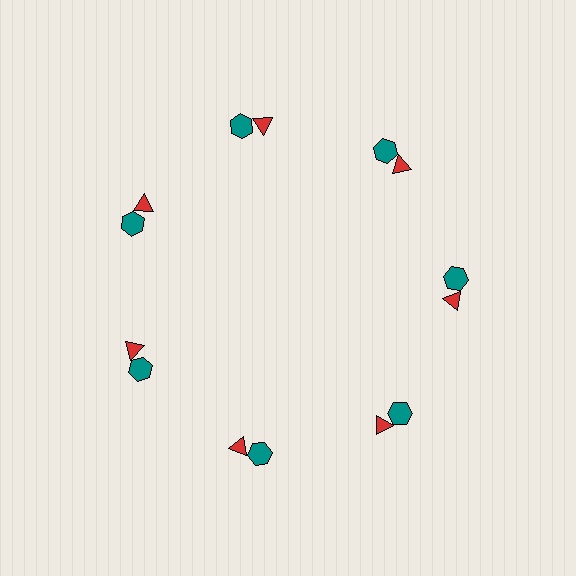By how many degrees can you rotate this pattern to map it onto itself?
The pattern maps onto itself every 51 degrees of rotation.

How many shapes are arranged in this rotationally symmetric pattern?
There are 14 shapes, arranged in 7 groups of 2.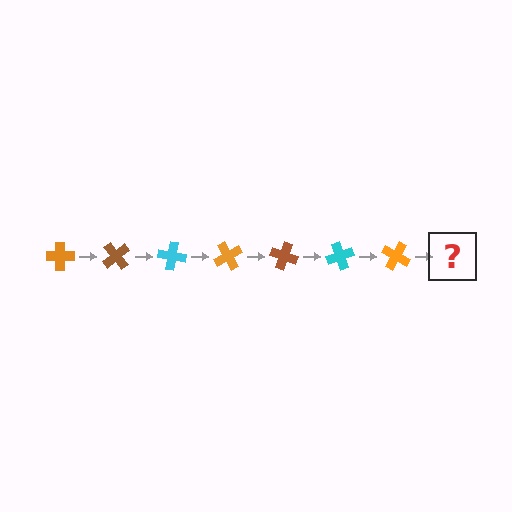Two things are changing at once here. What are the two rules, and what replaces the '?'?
The two rules are that it rotates 50 degrees each step and the color cycles through orange, brown, and cyan. The '?' should be a brown cross, rotated 350 degrees from the start.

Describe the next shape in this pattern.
It should be a brown cross, rotated 350 degrees from the start.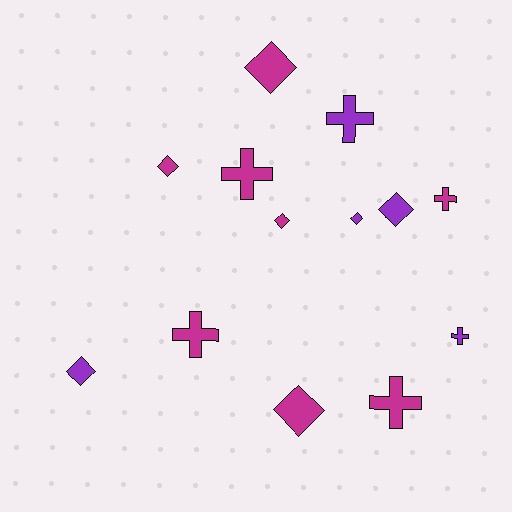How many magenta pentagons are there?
There are no magenta pentagons.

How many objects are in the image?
There are 13 objects.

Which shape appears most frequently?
Diamond, with 7 objects.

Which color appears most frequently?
Magenta, with 8 objects.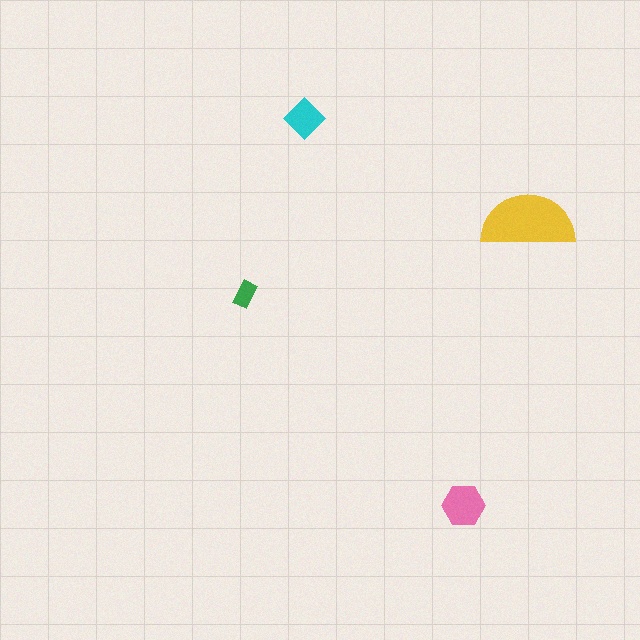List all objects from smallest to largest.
The green rectangle, the cyan diamond, the pink hexagon, the yellow semicircle.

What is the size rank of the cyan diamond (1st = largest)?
3rd.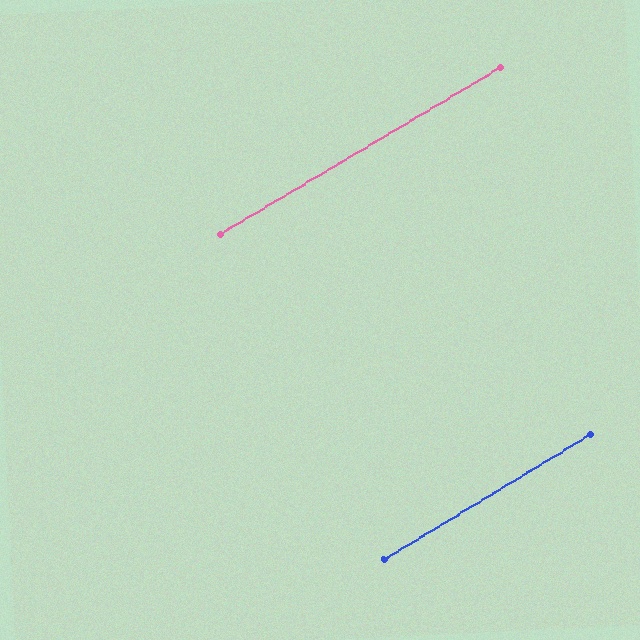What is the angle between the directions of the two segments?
Approximately 0 degrees.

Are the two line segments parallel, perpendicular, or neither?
Parallel — their directions differ by only 0.5°.